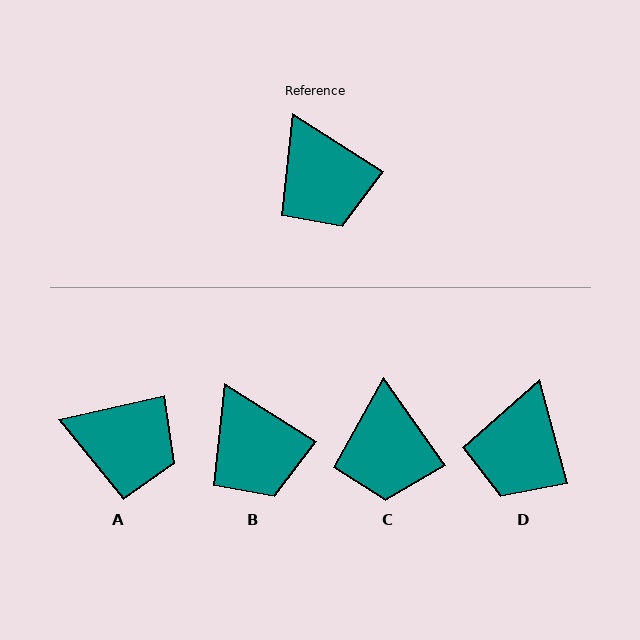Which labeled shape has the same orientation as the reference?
B.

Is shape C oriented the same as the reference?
No, it is off by about 23 degrees.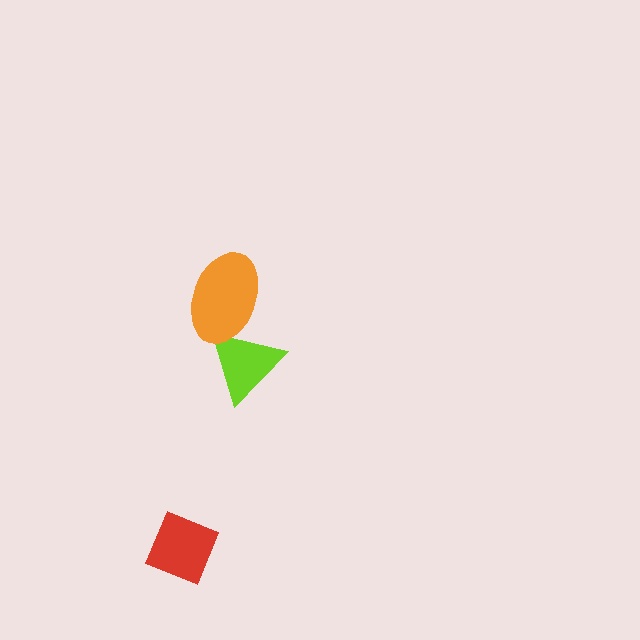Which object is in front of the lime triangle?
The orange ellipse is in front of the lime triangle.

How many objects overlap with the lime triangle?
1 object overlaps with the lime triangle.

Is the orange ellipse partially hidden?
No, no other shape covers it.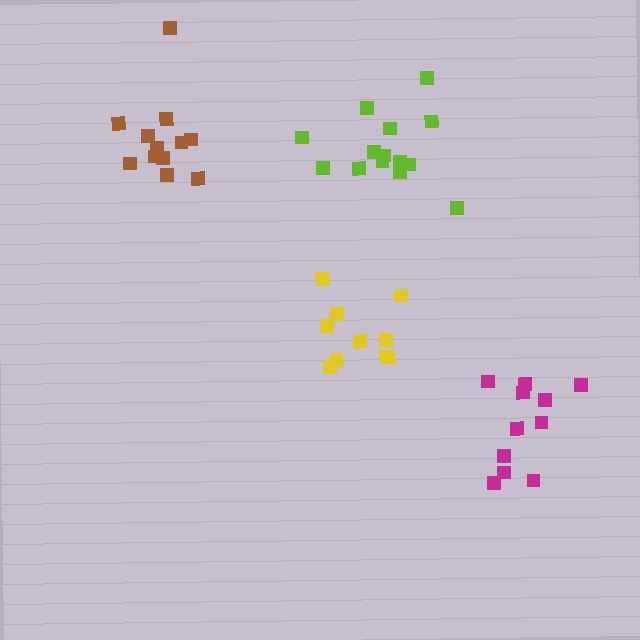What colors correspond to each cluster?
The clusters are colored: yellow, brown, magenta, lime.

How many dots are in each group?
Group 1: 10 dots, Group 2: 12 dots, Group 3: 11 dots, Group 4: 14 dots (47 total).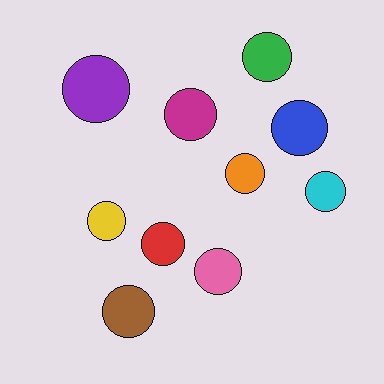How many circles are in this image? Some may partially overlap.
There are 10 circles.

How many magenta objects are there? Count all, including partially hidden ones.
There is 1 magenta object.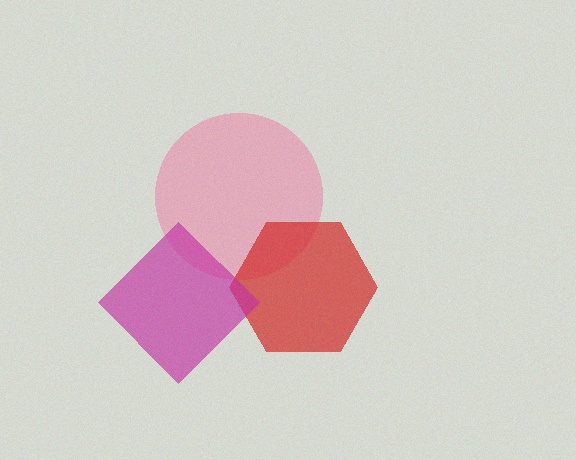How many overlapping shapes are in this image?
There are 3 overlapping shapes in the image.